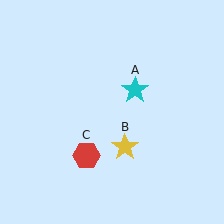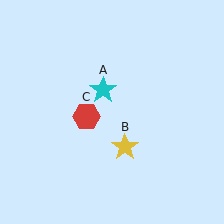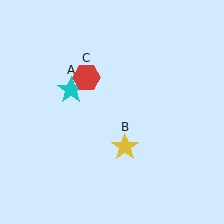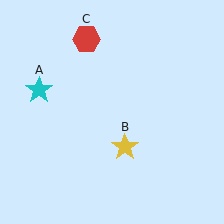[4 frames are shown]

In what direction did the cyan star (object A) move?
The cyan star (object A) moved left.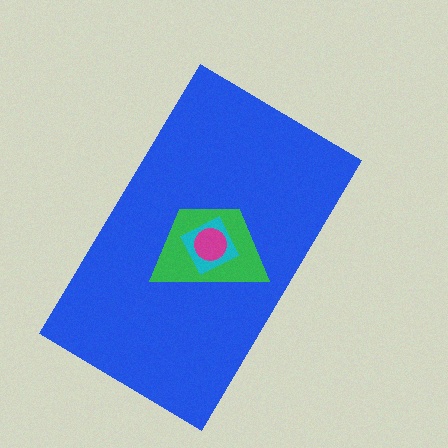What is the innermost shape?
The magenta circle.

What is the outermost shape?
The blue rectangle.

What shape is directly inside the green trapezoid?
The cyan diamond.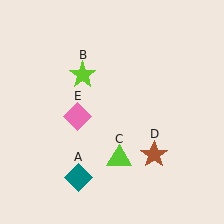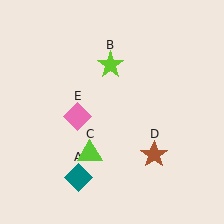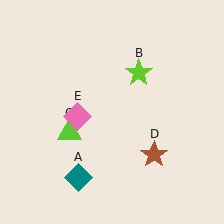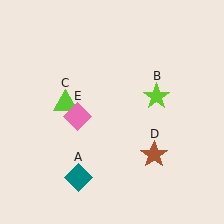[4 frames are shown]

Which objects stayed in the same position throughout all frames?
Teal diamond (object A) and brown star (object D) and pink diamond (object E) remained stationary.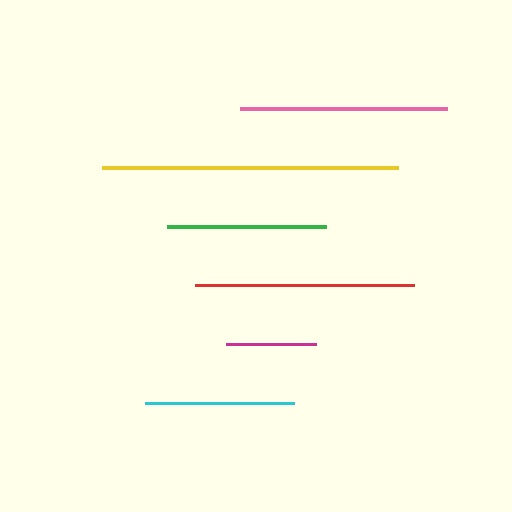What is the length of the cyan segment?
The cyan segment is approximately 149 pixels long.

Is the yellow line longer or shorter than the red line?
The yellow line is longer than the red line.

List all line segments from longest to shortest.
From longest to shortest: yellow, red, pink, green, cyan, magenta.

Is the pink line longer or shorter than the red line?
The red line is longer than the pink line.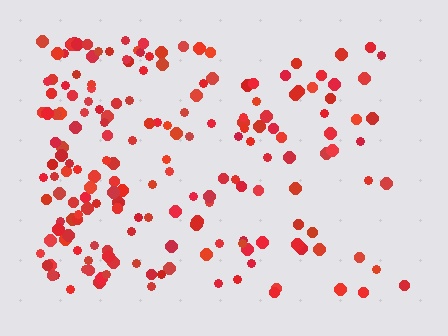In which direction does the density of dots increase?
From right to left, with the left side densest.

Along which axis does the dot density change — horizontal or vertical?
Horizontal.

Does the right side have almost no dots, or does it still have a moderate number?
Still a moderate number, just noticeably fewer than the left.